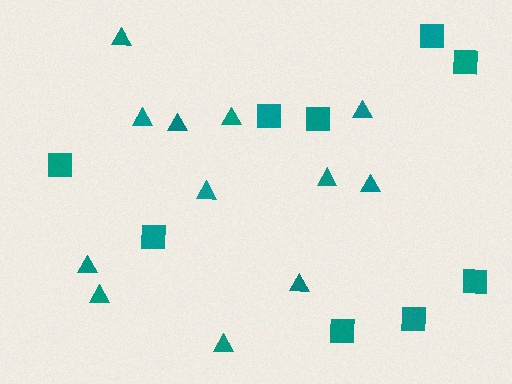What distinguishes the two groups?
There are 2 groups: one group of triangles (12) and one group of squares (9).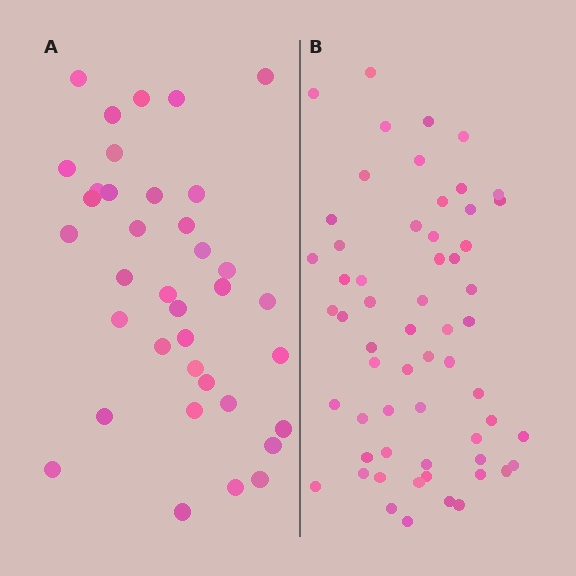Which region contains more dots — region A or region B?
Region B (the right region) has more dots.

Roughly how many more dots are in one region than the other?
Region B has approximately 20 more dots than region A.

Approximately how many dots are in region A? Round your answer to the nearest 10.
About 40 dots. (The exact count is 37, which rounds to 40.)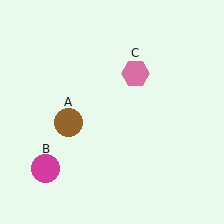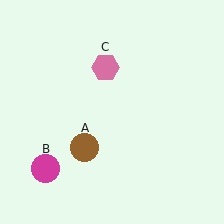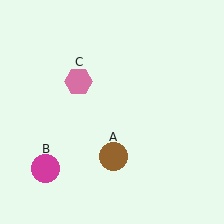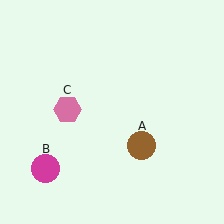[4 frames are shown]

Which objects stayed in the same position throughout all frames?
Magenta circle (object B) remained stationary.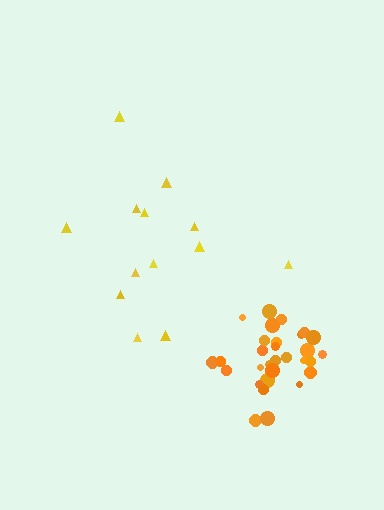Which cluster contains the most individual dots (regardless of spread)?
Orange (31).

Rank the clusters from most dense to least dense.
orange, yellow.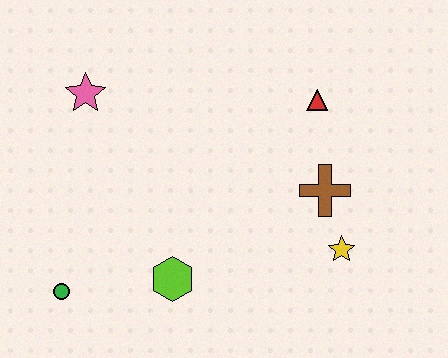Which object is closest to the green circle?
The lime hexagon is closest to the green circle.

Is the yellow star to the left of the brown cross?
No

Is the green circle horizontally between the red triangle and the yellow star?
No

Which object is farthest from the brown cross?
The green circle is farthest from the brown cross.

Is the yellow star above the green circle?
Yes